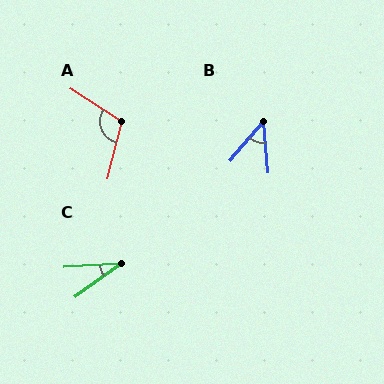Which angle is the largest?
A, at approximately 109 degrees.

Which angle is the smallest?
C, at approximately 32 degrees.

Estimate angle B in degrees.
Approximately 45 degrees.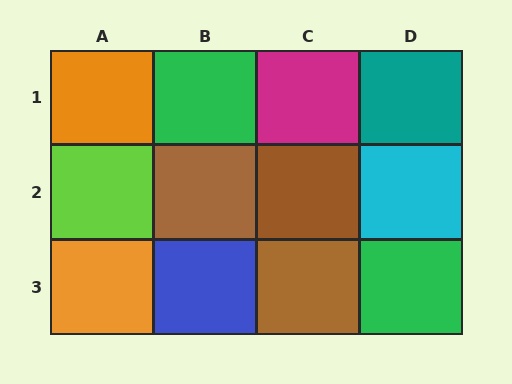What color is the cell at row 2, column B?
Brown.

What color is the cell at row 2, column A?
Lime.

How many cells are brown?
3 cells are brown.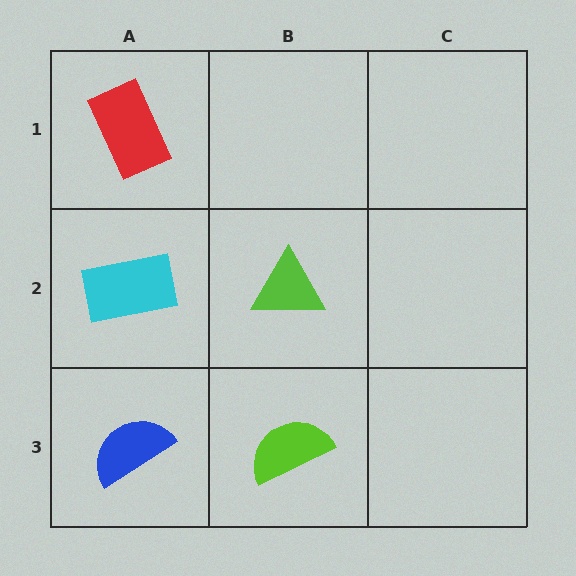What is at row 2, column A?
A cyan rectangle.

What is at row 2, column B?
A lime triangle.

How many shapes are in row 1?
1 shape.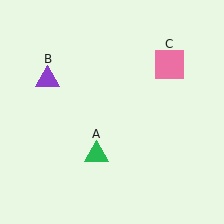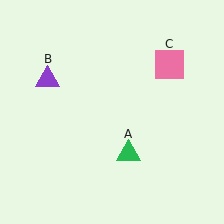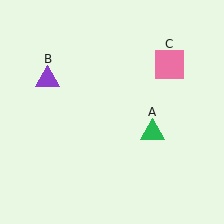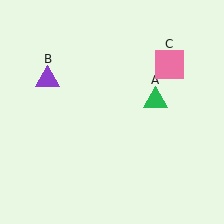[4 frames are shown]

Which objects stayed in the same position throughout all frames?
Purple triangle (object B) and pink square (object C) remained stationary.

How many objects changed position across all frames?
1 object changed position: green triangle (object A).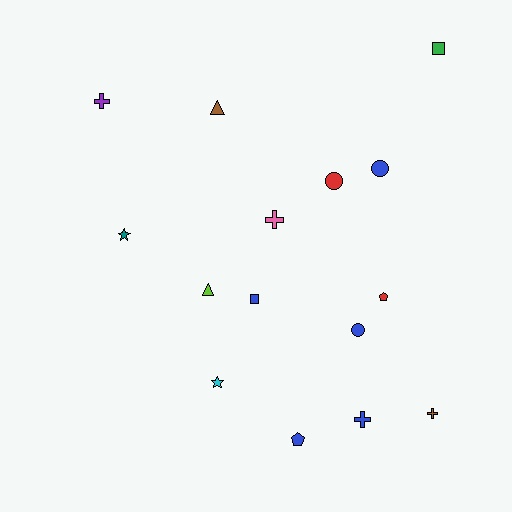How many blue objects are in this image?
There are 5 blue objects.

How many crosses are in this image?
There are 4 crosses.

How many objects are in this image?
There are 15 objects.